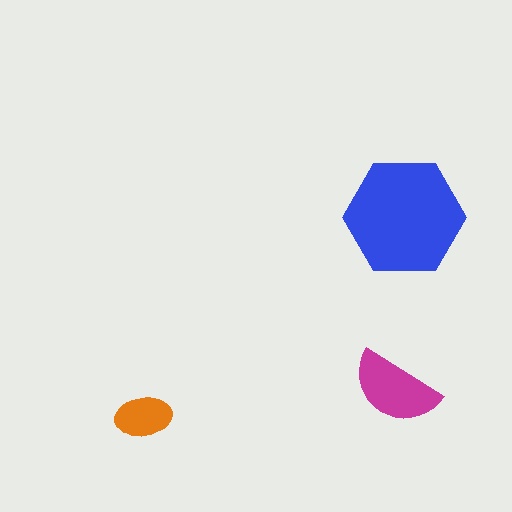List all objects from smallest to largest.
The orange ellipse, the magenta semicircle, the blue hexagon.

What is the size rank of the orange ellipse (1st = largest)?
3rd.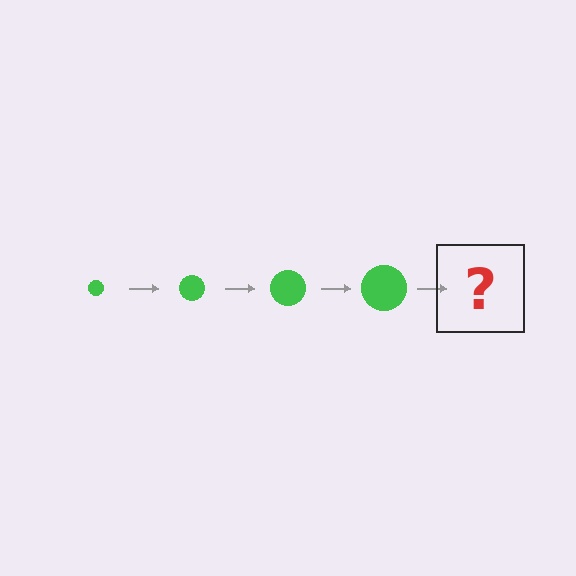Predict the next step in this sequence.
The next step is a green circle, larger than the previous one.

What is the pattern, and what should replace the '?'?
The pattern is that the circle gets progressively larger each step. The '?' should be a green circle, larger than the previous one.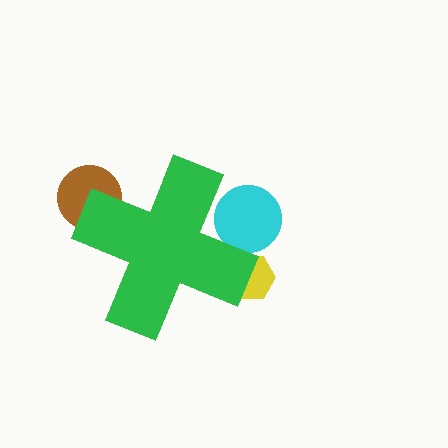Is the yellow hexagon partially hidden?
Yes, the yellow hexagon is partially hidden behind the green cross.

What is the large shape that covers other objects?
A green cross.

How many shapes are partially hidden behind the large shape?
3 shapes are partially hidden.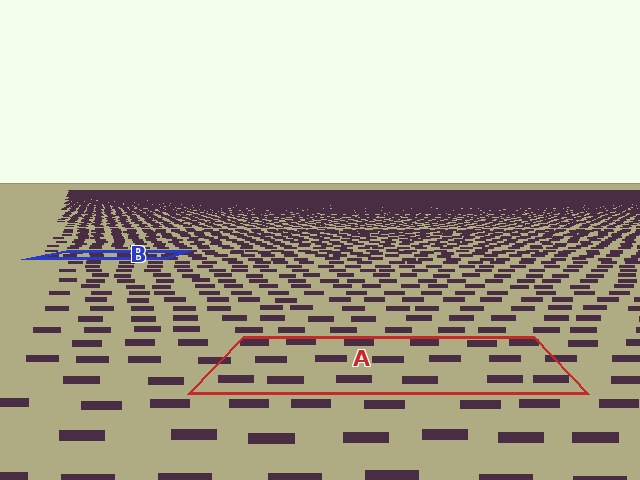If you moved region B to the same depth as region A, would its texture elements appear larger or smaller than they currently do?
They would appear larger. At a closer depth, the same texture elements are projected at a bigger on-screen size.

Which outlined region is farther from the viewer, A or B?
Region B is farther from the viewer — the texture elements inside it appear smaller and more densely packed.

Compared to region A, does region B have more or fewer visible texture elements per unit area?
Region B has more texture elements per unit area — they are packed more densely because it is farther away.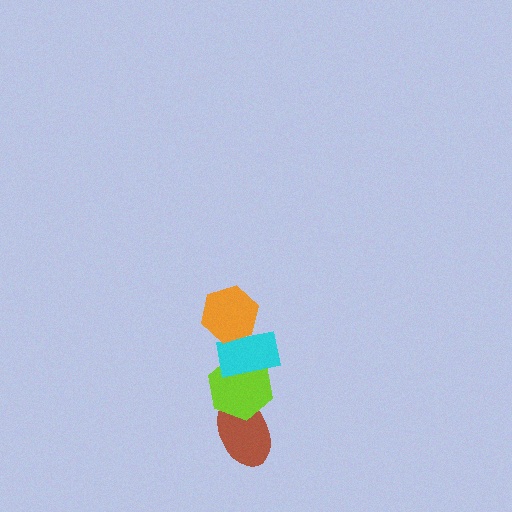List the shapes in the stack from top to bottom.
From top to bottom: the orange hexagon, the cyan rectangle, the lime hexagon, the brown ellipse.